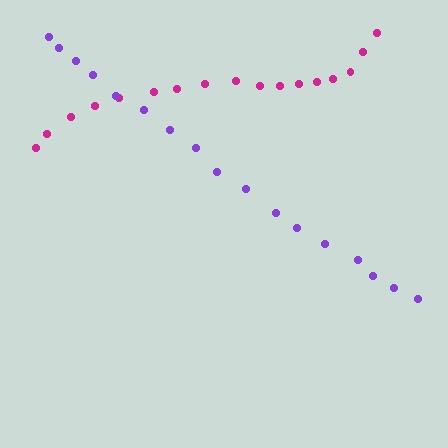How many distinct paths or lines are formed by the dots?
There are 2 distinct paths.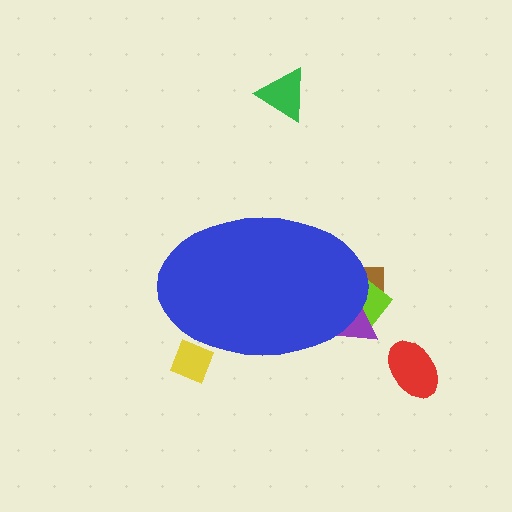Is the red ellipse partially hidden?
No, the red ellipse is fully visible.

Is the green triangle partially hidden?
No, the green triangle is fully visible.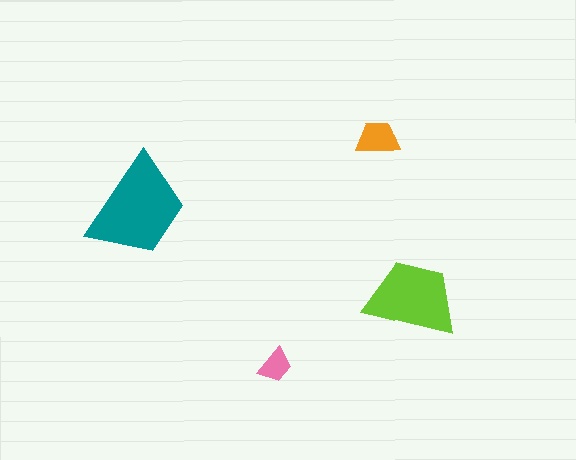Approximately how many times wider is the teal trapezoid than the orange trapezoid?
About 2.5 times wider.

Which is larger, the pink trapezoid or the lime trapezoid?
The lime one.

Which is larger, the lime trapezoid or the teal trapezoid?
The teal one.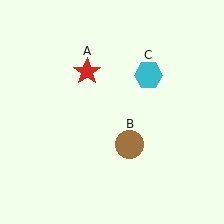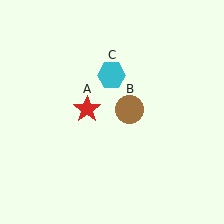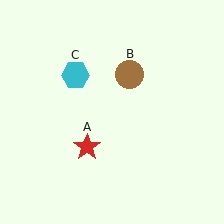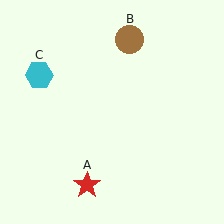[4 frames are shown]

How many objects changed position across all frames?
3 objects changed position: red star (object A), brown circle (object B), cyan hexagon (object C).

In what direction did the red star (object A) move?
The red star (object A) moved down.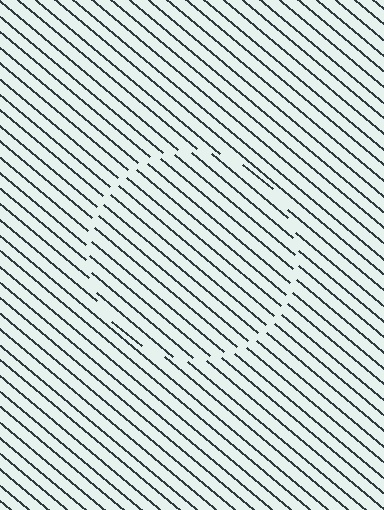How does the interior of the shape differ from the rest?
The interior of the shape contains the same grating, shifted by half a period — the contour is defined by the phase discontinuity where line-ends from the inner and outer gratings abut.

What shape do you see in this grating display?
An illusory circle. The interior of the shape contains the same grating, shifted by half a period — the contour is defined by the phase discontinuity where line-ends from the inner and outer gratings abut.